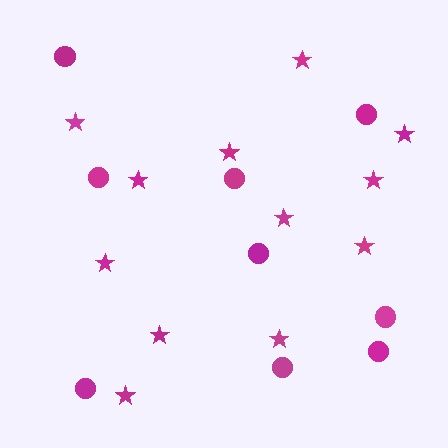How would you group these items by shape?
There are 2 groups: one group of stars (12) and one group of circles (9).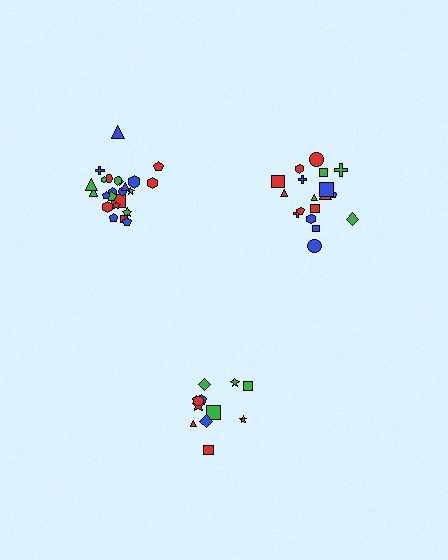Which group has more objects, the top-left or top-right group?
The top-left group.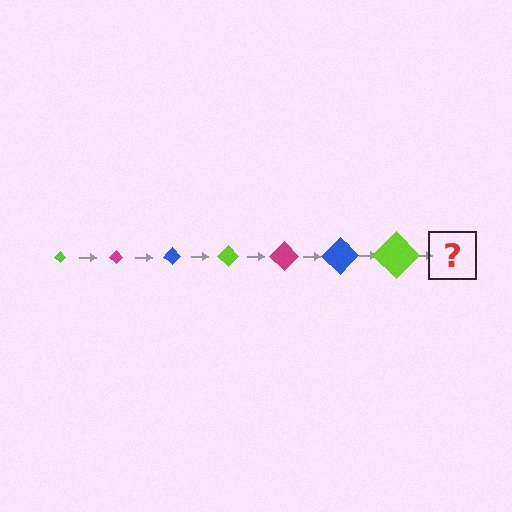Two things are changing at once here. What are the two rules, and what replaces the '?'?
The two rules are that the diamond grows larger each step and the color cycles through lime, magenta, and blue. The '?' should be a magenta diamond, larger than the previous one.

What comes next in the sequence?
The next element should be a magenta diamond, larger than the previous one.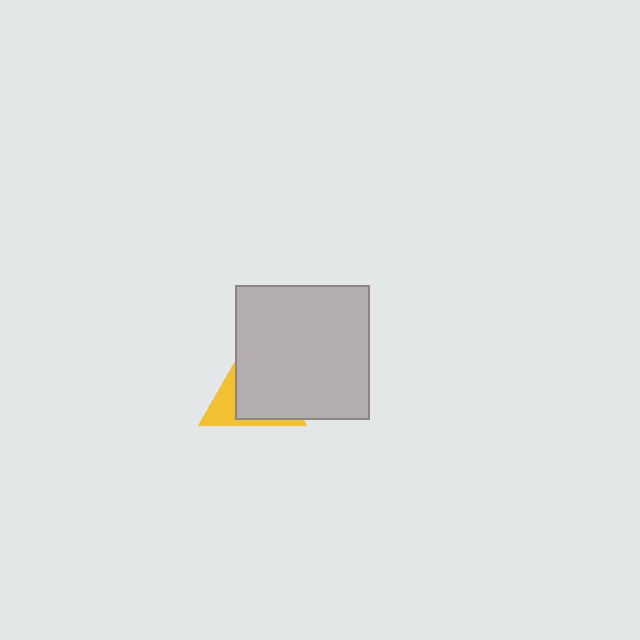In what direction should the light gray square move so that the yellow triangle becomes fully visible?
The light gray square should move right. That is the shortest direction to clear the overlap and leave the yellow triangle fully visible.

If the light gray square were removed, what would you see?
You would see the complete yellow triangle.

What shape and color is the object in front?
The object in front is a light gray square.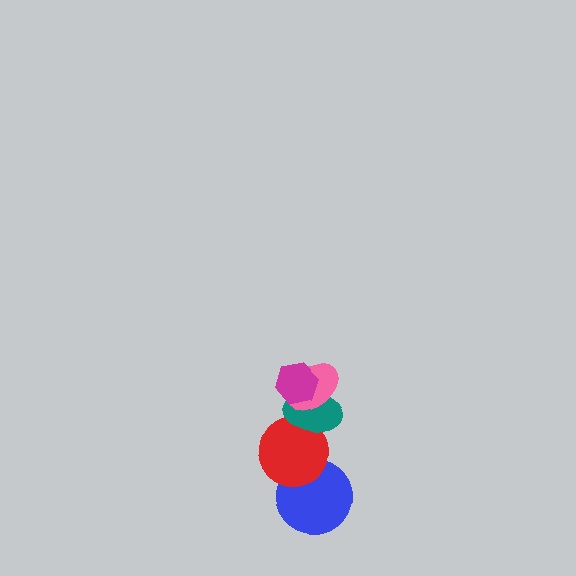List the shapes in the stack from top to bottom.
From top to bottom: the magenta hexagon, the pink ellipse, the teal ellipse, the red circle, the blue circle.